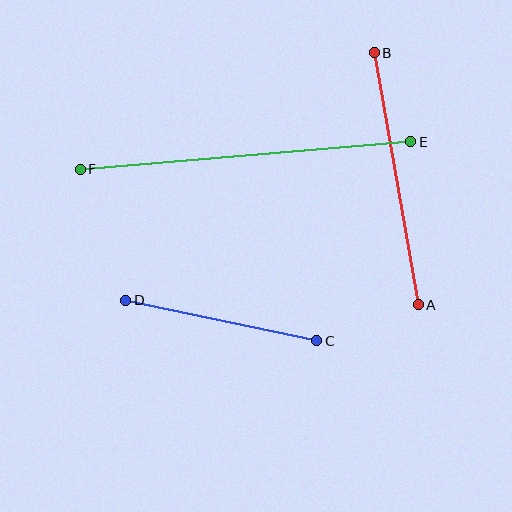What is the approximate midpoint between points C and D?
The midpoint is at approximately (221, 320) pixels.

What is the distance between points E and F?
The distance is approximately 332 pixels.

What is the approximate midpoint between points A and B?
The midpoint is at approximately (396, 179) pixels.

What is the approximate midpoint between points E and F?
The midpoint is at approximately (246, 156) pixels.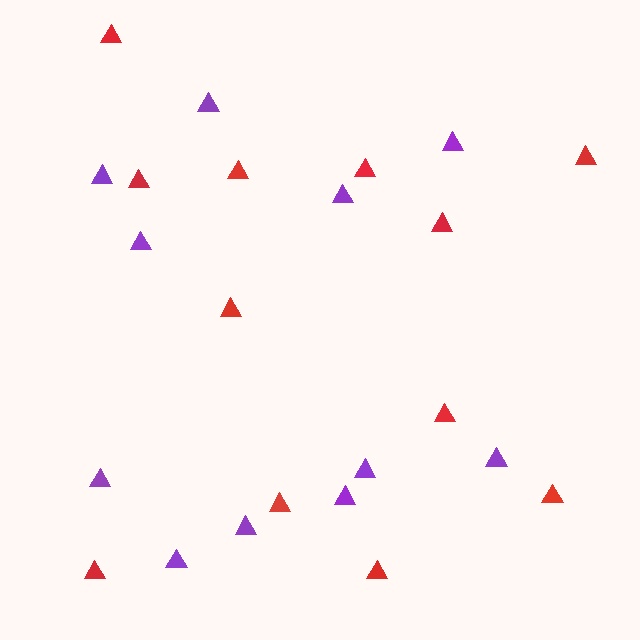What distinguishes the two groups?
There are 2 groups: one group of purple triangles (11) and one group of red triangles (12).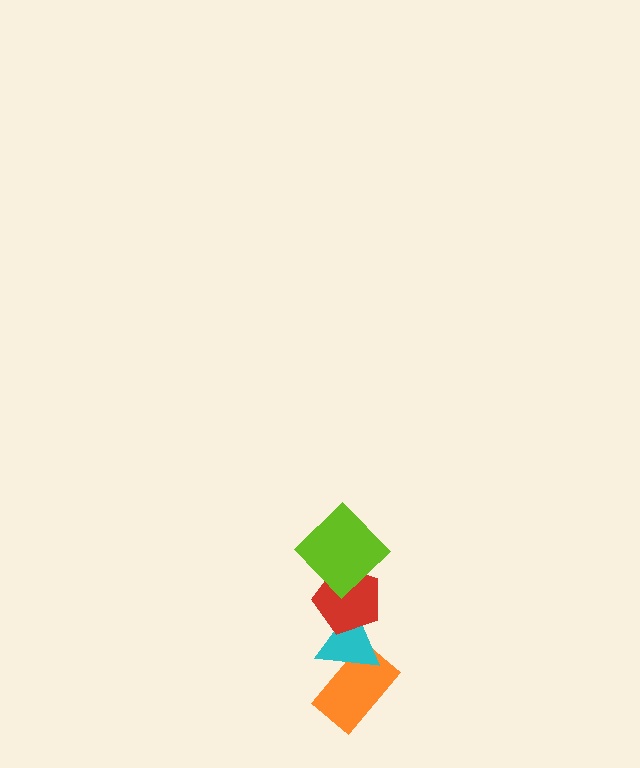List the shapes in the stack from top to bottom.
From top to bottom: the lime diamond, the red pentagon, the cyan triangle, the orange rectangle.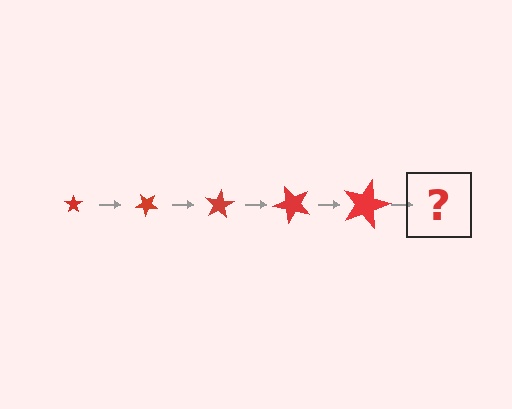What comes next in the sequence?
The next element should be a star, larger than the previous one and rotated 200 degrees from the start.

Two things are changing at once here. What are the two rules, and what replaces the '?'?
The two rules are that the star grows larger each step and it rotates 40 degrees each step. The '?' should be a star, larger than the previous one and rotated 200 degrees from the start.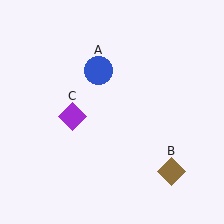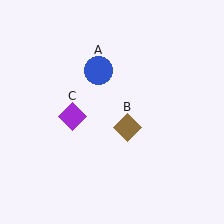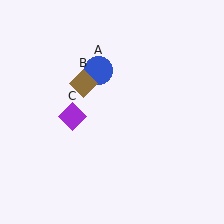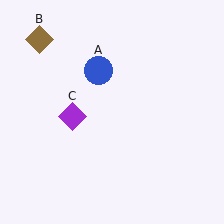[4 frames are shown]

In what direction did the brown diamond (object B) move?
The brown diamond (object B) moved up and to the left.